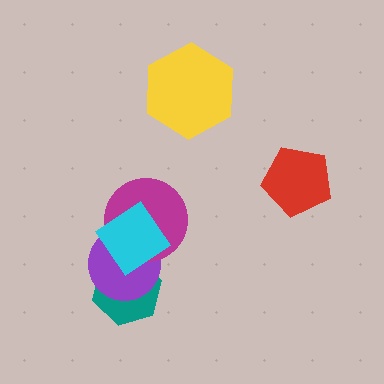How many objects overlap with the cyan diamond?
3 objects overlap with the cyan diamond.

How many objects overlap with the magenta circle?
2 objects overlap with the magenta circle.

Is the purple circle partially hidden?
Yes, it is partially covered by another shape.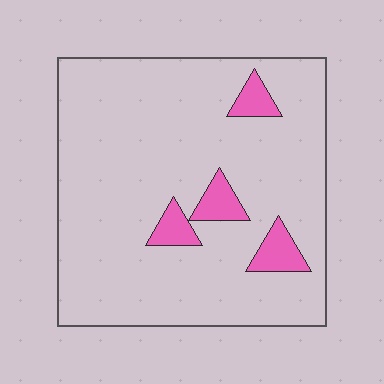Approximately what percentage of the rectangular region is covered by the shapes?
Approximately 10%.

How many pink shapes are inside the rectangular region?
4.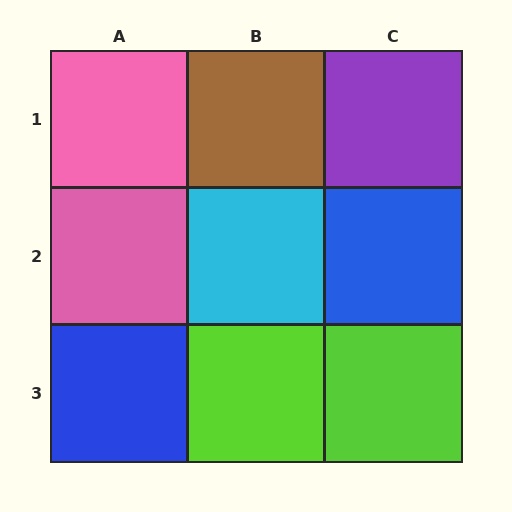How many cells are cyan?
1 cell is cyan.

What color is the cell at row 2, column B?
Cyan.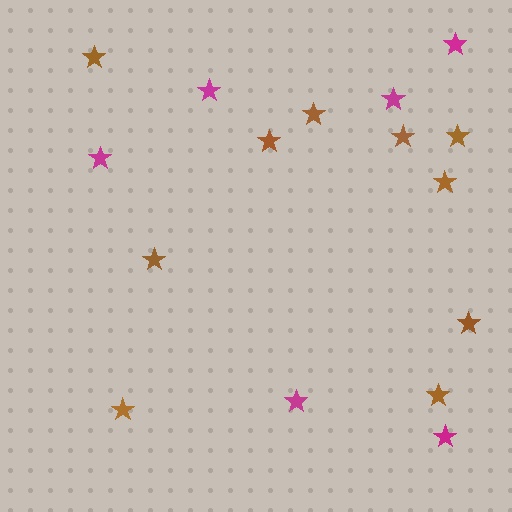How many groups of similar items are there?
There are 2 groups: one group of brown stars (10) and one group of magenta stars (6).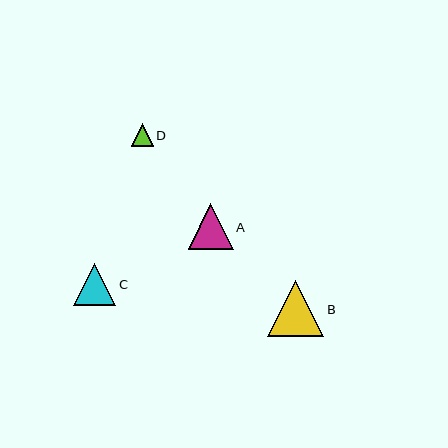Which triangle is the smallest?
Triangle D is the smallest with a size of approximately 22 pixels.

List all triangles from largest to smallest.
From largest to smallest: B, A, C, D.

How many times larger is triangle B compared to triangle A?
Triangle B is approximately 1.2 times the size of triangle A.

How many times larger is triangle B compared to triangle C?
Triangle B is approximately 1.3 times the size of triangle C.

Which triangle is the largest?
Triangle B is the largest with a size of approximately 56 pixels.